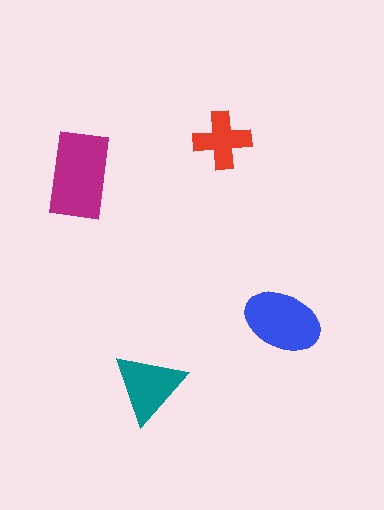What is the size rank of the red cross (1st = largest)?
4th.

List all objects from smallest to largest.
The red cross, the teal triangle, the blue ellipse, the magenta rectangle.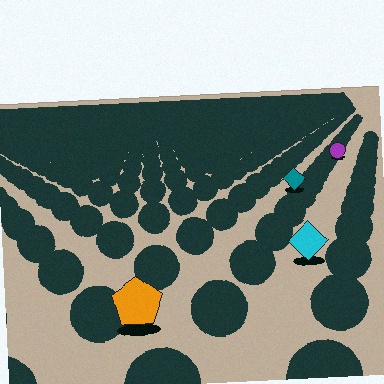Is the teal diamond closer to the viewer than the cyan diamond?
No. The cyan diamond is closer — you can tell from the texture gradient: the ground texture is coarser near it.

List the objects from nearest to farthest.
From nearest to farthest: the orange pentagon, the cyan diamond, the teal diamond, the purple circle.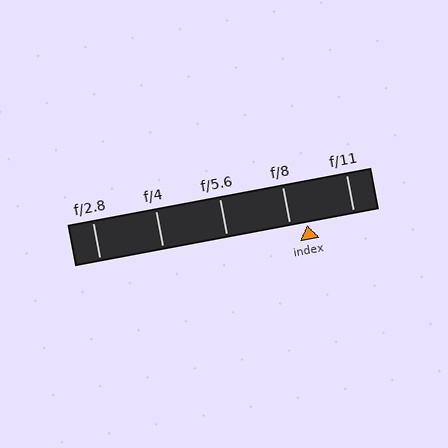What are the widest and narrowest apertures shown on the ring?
The widest aperture shown is f/2.8 and the narrowest is f/11.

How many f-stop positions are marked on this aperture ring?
There are 5 f-stop positions marked.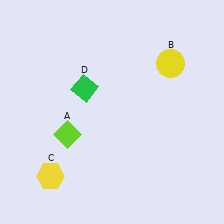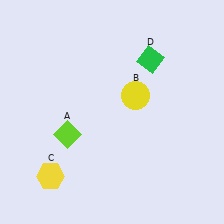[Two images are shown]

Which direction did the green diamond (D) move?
The green diamond (D) moved right.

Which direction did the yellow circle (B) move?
The yellow circle (B) moved left.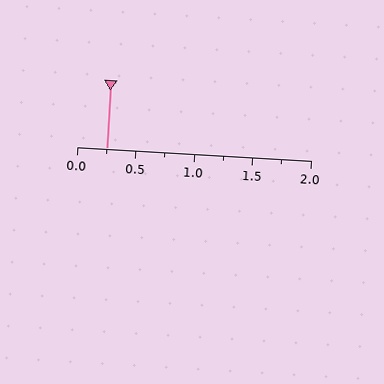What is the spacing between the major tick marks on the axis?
The major ticks are spaced 0.5 apart.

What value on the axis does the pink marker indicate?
The marker indicates approximately 0.25.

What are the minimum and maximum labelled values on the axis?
The axis runs from 0.0 to 2.0.